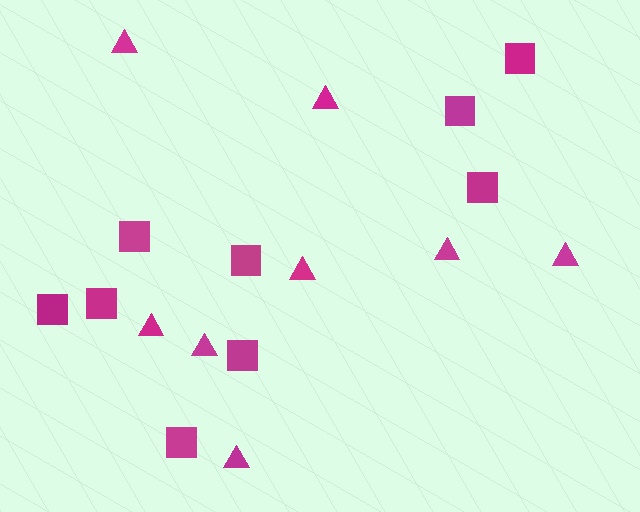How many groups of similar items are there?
There are 2 groups: one group of squares (9) and one group of triangles (8).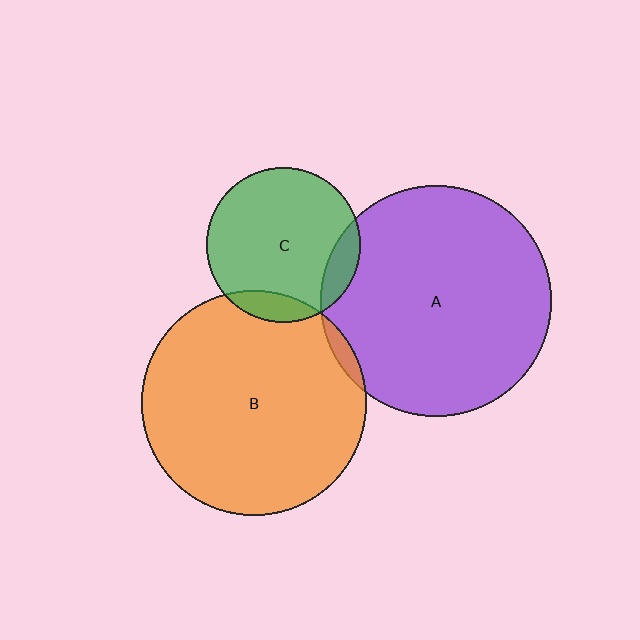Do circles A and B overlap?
Yes.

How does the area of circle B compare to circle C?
Approximately 2.1 times.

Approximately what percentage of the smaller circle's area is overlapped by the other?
Approximately 5%.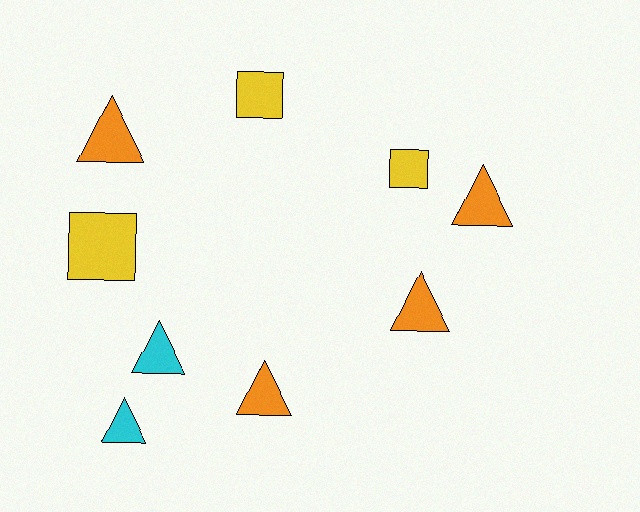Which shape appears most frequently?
Triangle, with 6 objects.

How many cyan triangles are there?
There are 2 cyan triangles.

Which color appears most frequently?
Orange, with 4 objects.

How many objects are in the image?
There are 9 objects.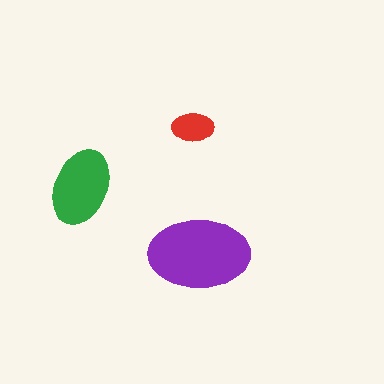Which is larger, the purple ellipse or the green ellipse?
The purple one.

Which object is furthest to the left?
The green ellipse is leftmost.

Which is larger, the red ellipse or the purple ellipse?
The purple one.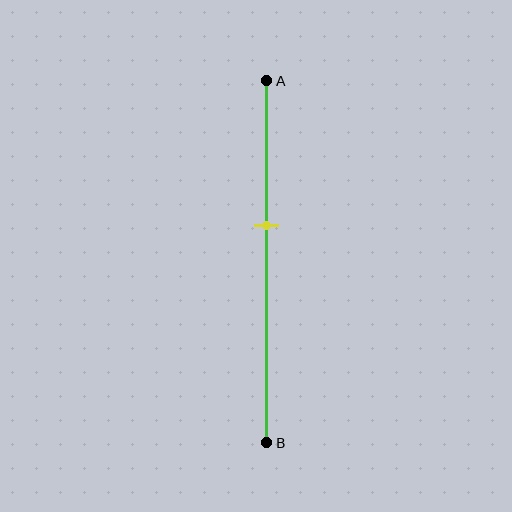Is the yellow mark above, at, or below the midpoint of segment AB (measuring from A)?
The yellow mark is above the midpoint of segment AB.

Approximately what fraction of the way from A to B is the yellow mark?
The yellow mark is approximately 40% of the way from A to B.